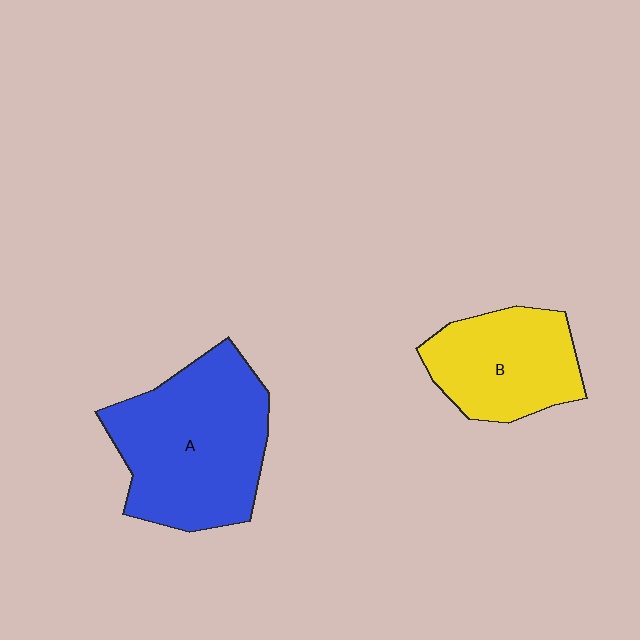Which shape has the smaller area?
Shape B (yellow).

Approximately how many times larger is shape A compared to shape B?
Approximately 1.5 times.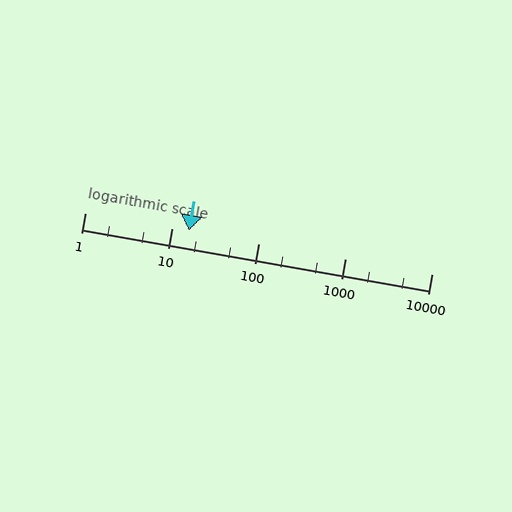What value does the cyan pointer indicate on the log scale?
The pointer indicates approximately 16.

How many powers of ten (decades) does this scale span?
The scale spans 4 decades, from 1 to 10000.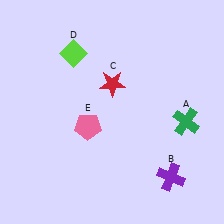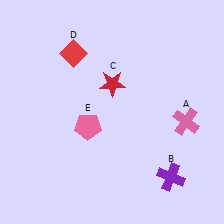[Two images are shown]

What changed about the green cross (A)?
In Image 1, A is green. In Image 2, it changed to pink.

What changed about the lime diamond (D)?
In Image 1, D is lime. In Image 2, it changed to red.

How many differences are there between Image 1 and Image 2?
There are 2 differences between the two images.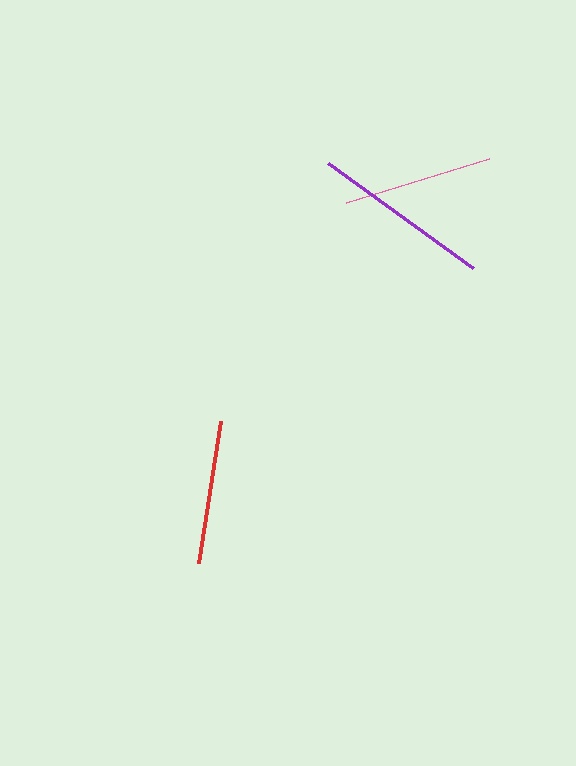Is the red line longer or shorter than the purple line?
The purple line is longer than the red line.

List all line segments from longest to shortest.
From longest to shortest: purple, pink, red.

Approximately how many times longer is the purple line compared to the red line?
The purple line is approximately 1.2 times the length of the red line.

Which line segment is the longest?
The purple line is the longest at approximately 179 pixels.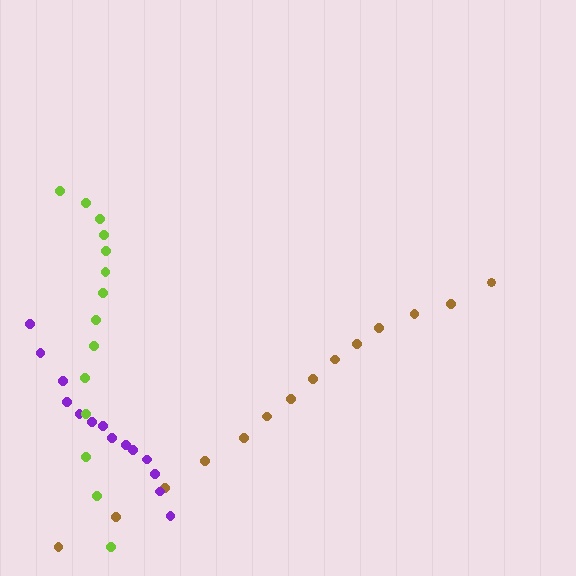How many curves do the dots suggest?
There are 3 distinct paths.